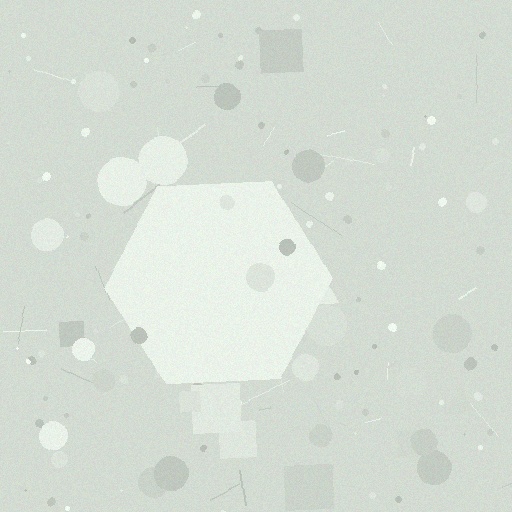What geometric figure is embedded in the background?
A hexagon is embedded in the background.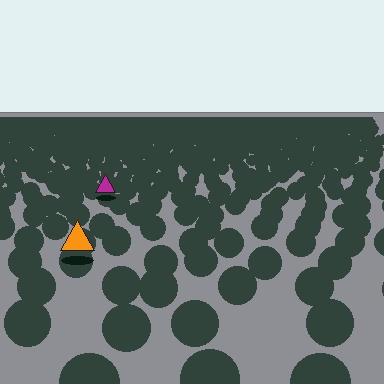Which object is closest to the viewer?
The orange triangle is closest. The texture marks near it are larger and more spread out.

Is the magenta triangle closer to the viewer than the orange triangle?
No. The orange triangle is closer — you can tell from the texture gradient: the ground texture is coarser near it.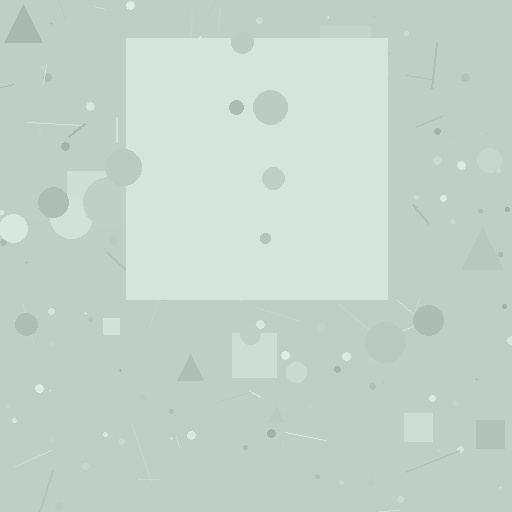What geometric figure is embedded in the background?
A square is embedded in the background.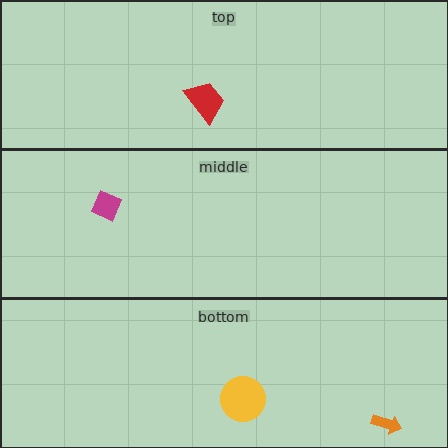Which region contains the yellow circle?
The bottom region.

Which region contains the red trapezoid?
The top region.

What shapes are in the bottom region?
The yellow circle, the orange arrow.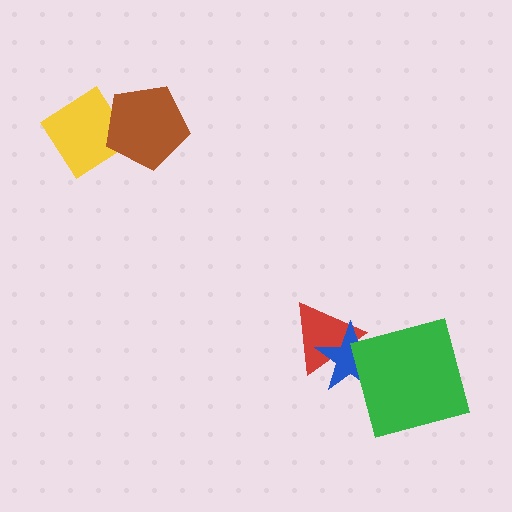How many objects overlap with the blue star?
2 objects overlap with the blue star.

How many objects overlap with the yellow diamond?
1 object overlaps with the yellow diamond.